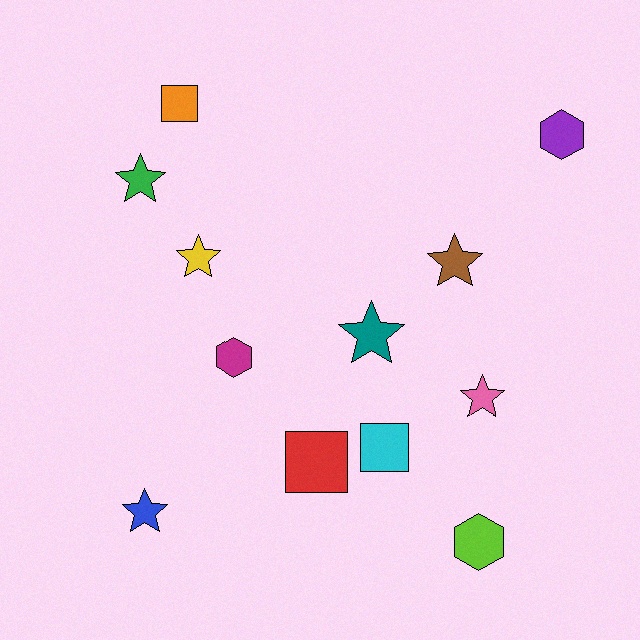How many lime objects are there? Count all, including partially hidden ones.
There is 1 lime object.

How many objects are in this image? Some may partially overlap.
There are 12 objects.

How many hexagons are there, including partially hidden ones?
There are 3 hexagons.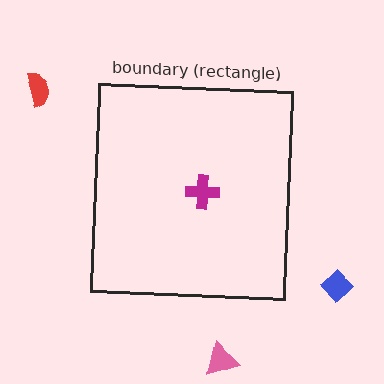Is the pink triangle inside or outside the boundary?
Outside.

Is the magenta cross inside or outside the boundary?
Inside.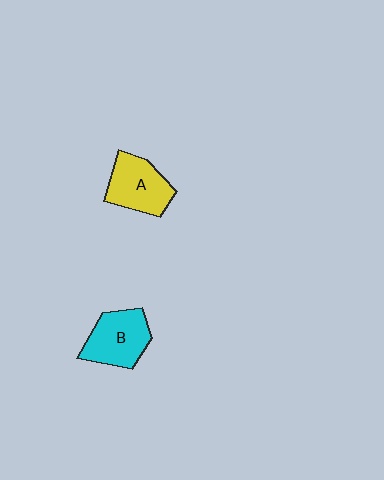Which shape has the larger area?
Shape B (cyan).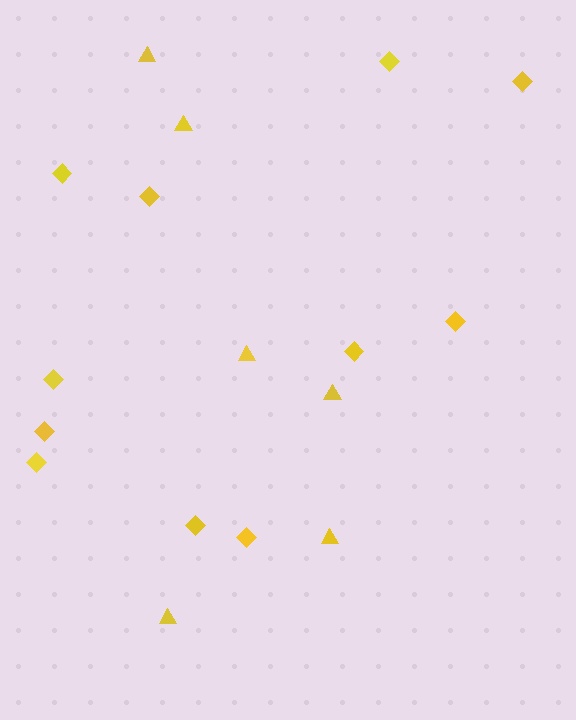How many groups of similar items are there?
There are 2 groups: one group of diamonds (11) and one group of triangles (6).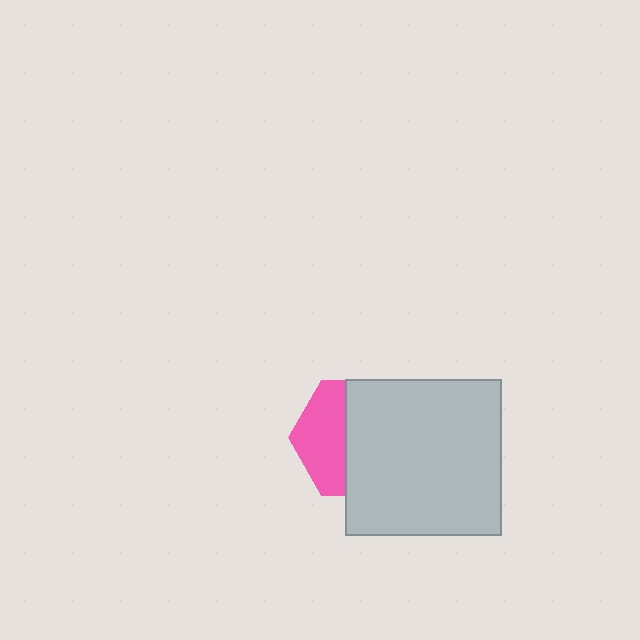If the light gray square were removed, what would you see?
You would see the complete pink hexagon.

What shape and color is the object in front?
The object in front is a light gray square.